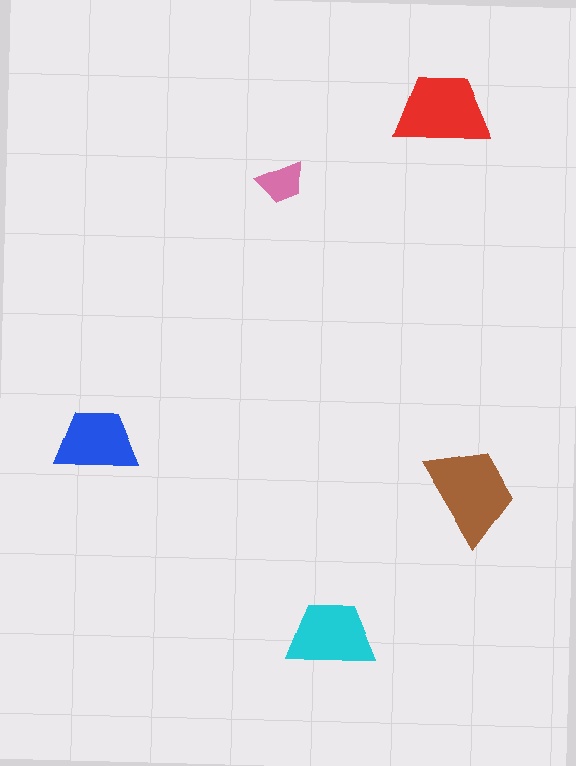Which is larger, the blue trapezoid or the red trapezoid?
The red one.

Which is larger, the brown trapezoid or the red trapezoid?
The brown one.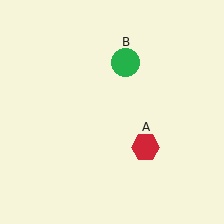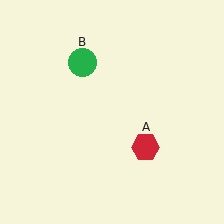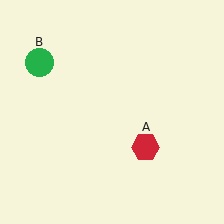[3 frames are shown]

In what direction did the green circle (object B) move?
The green circle (object B) moved left.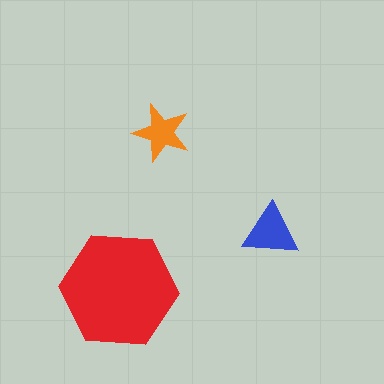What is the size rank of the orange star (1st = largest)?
3rd.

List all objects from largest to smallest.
The red hexagon, the blue triangle, the orange star.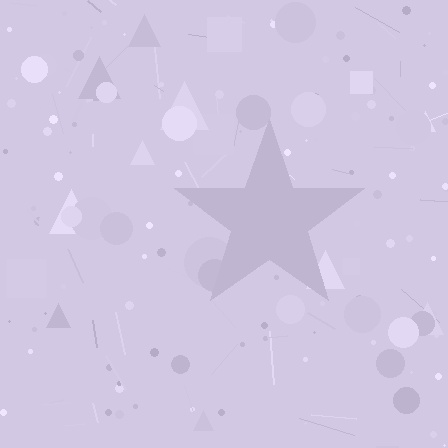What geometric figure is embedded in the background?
A star is embedded in the background.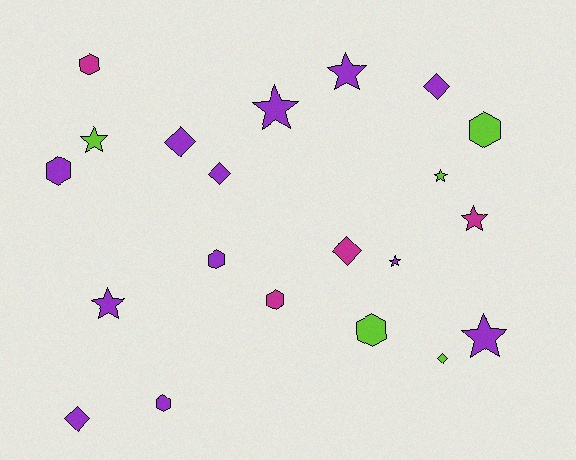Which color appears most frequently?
Purple, with 12 objects.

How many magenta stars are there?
There is 1 magenta star.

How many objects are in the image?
There are 21 objects.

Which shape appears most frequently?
Star, with 8 objects.